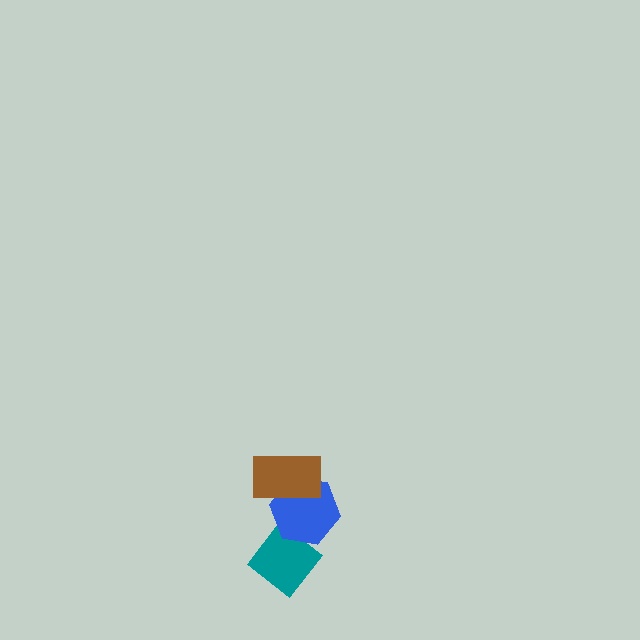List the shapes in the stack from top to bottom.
From top to bottom: the brown rectangle, the blue hexagon, the teal diamond.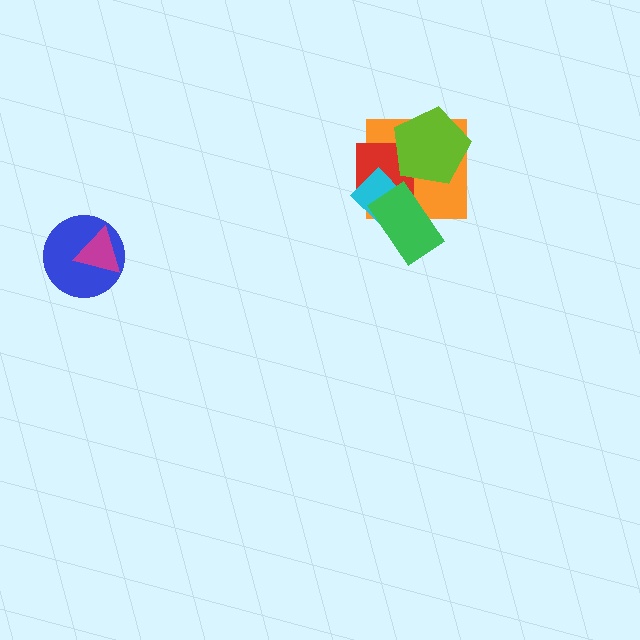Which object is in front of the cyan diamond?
The green rectangle is in front of the cyan diamond.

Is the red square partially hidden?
Yes, it is partially covered by another shape.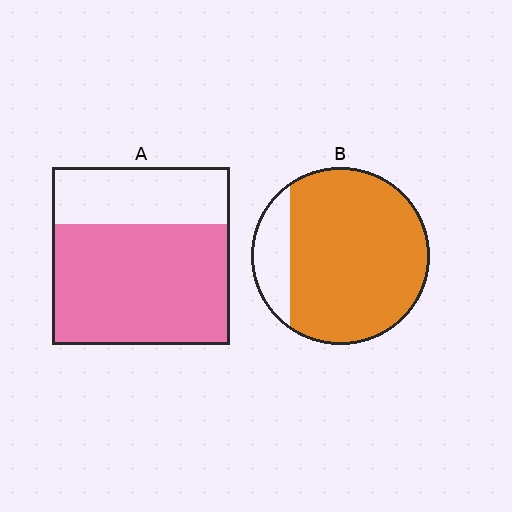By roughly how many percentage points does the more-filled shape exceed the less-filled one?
By roughly 15 percentage points (B over A).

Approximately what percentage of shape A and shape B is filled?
A is approximately 70% and B is approximately 85%.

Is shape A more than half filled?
Yes.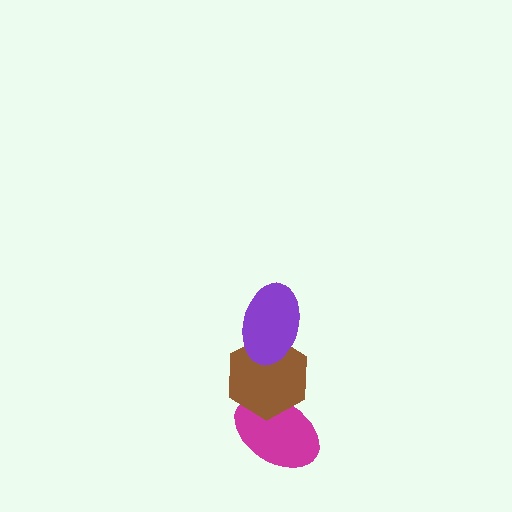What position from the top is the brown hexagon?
The brown hexagon is 2nd from the top.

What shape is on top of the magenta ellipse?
The brown hexagon is on top of the magenta ellipse.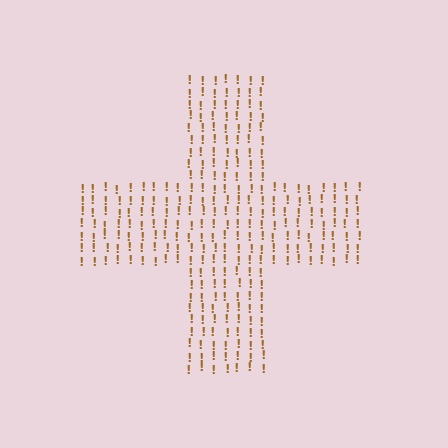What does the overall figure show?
The overall figure shows a cross.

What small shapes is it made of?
It is made of small exclamation marks.